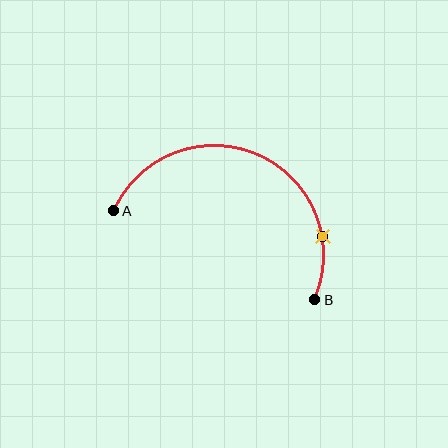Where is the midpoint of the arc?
The arc midpoint is the point on the curve farthest from the straight line joining A and B. It sits above that line.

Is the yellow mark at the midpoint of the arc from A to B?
No. The yellow mark lies on the arc but is closer to endpoint B. The arc midpoint would be at the point on the curve equidistant along the arc from both A and B.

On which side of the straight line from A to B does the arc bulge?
The arc bulges above the straight line connecting A and B.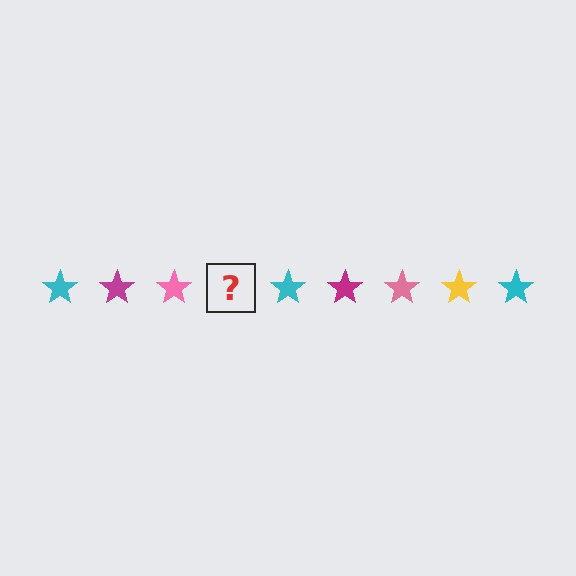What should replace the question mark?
The question mark should be replaced with a yellow star.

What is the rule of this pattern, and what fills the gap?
The rule is that the pattern cycles through cyan, magenta, pink, yellow stars. The gap should be filled with a yellow star.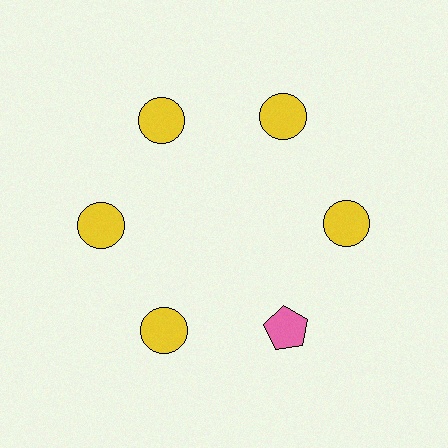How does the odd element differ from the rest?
It differs in both color (pink instead of yellow) and shape (pentagon instead of circle).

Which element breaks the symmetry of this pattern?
The pink pentagon at roughly the 5 o'clock position breaks the symmetry. All other shapes are yellow circles.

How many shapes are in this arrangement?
There are 6 shapes arranged in a ring pattern.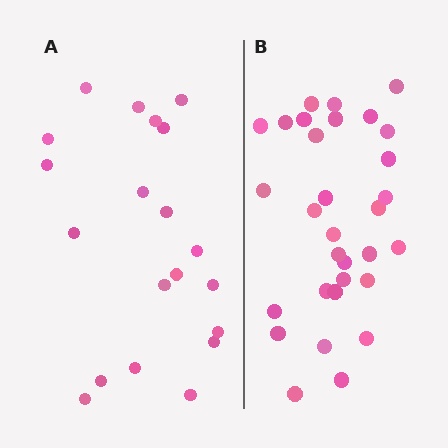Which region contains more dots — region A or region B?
Region B (the right region) has more dots.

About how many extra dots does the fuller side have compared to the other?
Region B has roughly 12 or so more dots than region A.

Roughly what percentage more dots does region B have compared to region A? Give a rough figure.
About 55% more.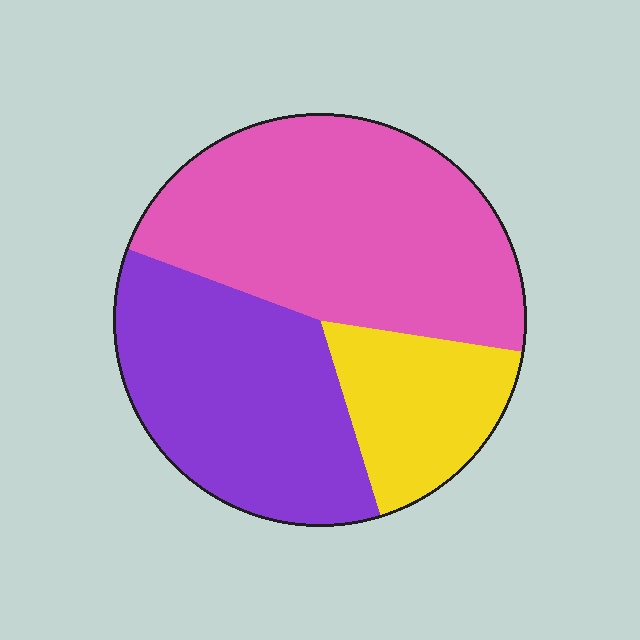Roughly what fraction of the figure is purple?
Purple covers about 35% of the figure.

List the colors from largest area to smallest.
From largest to smallest: pink, purple, yellow.